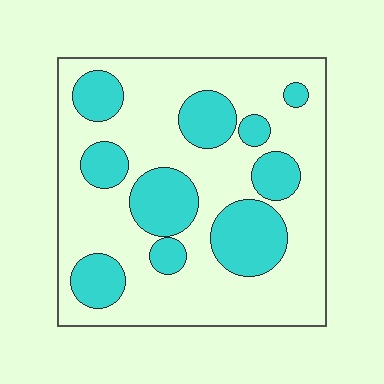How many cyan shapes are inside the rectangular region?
10.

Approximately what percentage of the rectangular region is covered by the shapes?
Approximately 30%.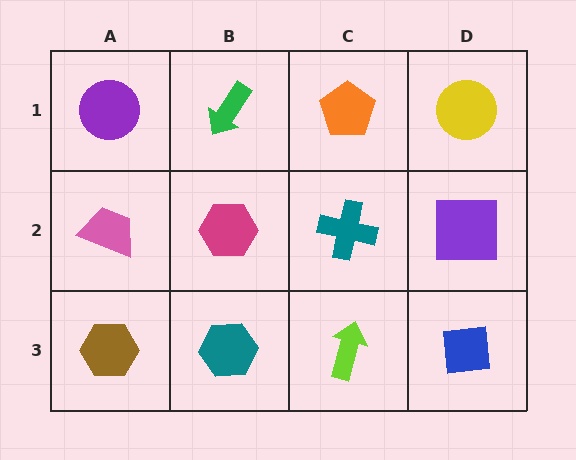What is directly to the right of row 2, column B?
A teal cross.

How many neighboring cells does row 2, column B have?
4.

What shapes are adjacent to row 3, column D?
A purple square (row 2, column D), a lime arrow (row 3, column C).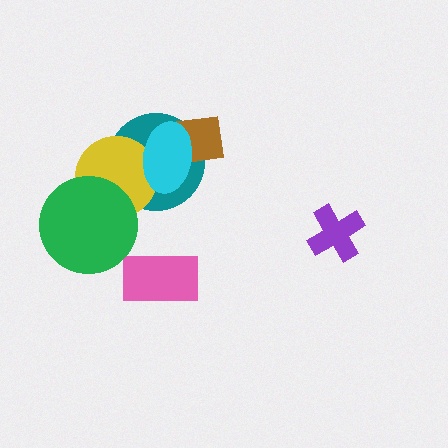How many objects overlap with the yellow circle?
3 objects overlap with the yellow circle.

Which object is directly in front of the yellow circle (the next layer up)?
The green circle is directly in front of the yellow circle.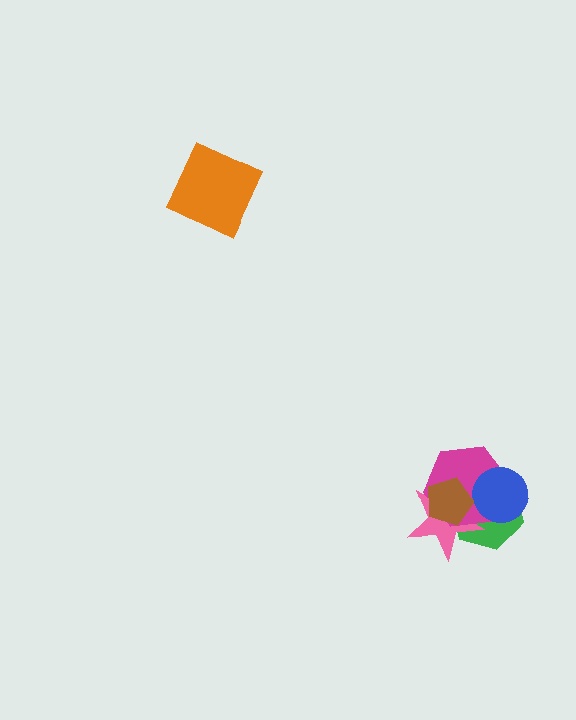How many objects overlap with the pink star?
3 objects overlap with the pink star.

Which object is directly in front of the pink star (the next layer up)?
The magenta hexagon is directly in front of the pink star.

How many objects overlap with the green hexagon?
4 objects overlap with the green hexagon.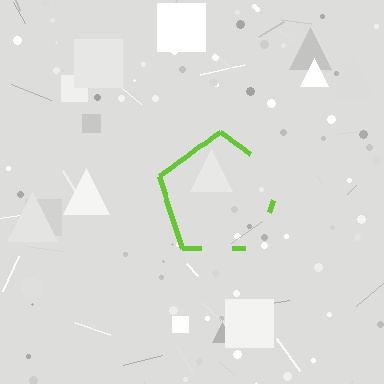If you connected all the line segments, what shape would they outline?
They would outline a pentagon.